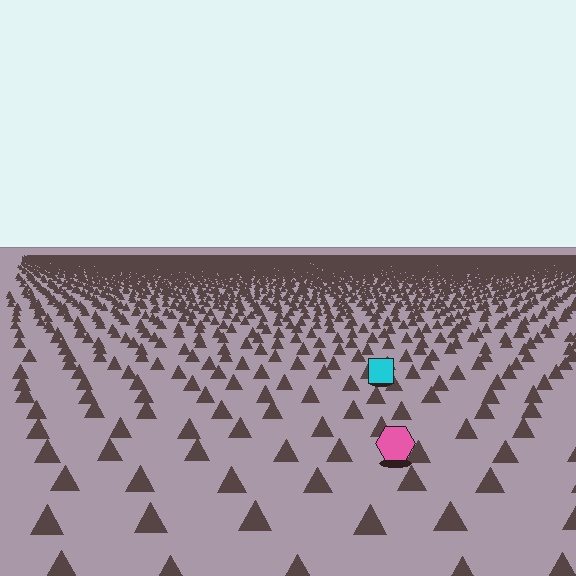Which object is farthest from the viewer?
The cyan square is farthest from the viewer. It appears smaller and the ground texture around it is denser.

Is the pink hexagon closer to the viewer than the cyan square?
Yes. The pink hexagon is closer — you can tell from the texture gradient: the ground texture is coarser near it.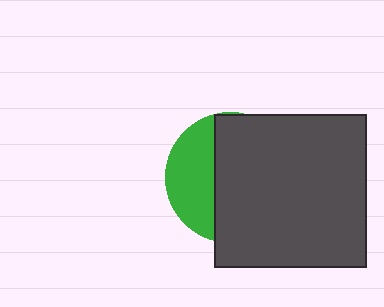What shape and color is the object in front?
The object in front is a dark gray square.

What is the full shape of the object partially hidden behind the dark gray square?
The partially hidden object is a green circle.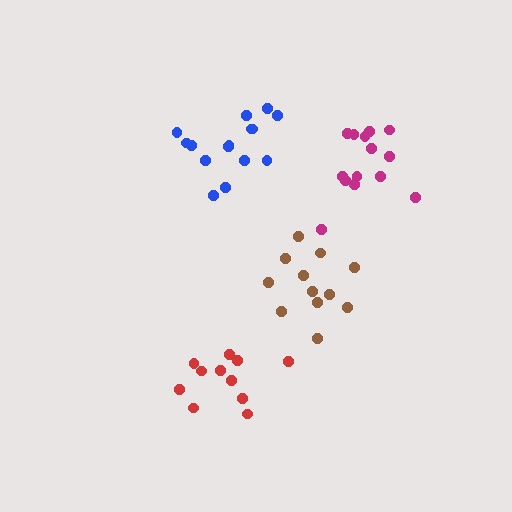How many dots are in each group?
Group 1: 12 dots, Group 2: 15 dots, Group 3: 11 dots, Group 4: 14 dots (52 total).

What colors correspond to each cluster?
The clusters are colored: brown, blue, red, magenta.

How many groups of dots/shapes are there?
There are 4 groups.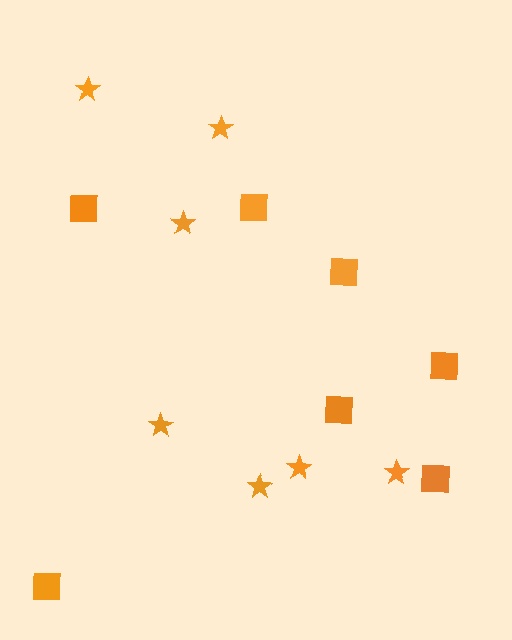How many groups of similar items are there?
There are 2 groups: one group of stars (7) and one group of squares (7).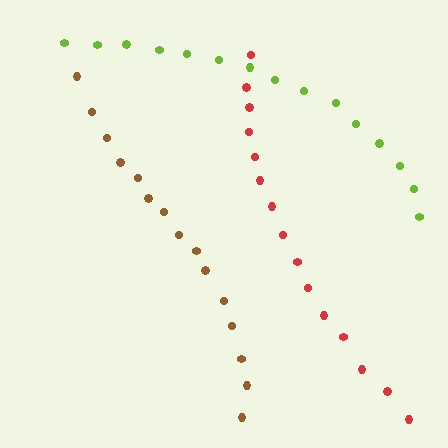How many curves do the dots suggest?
There are 3 distinct paths.